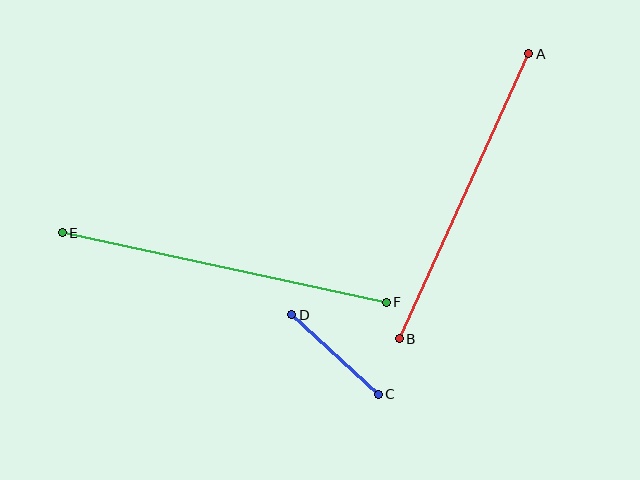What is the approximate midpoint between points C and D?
The midpoint is at approximately (335, 354) pixels.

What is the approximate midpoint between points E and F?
The midpoint is at approximately (224, 268) pixels.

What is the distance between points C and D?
The distance is approximately 118 pixels.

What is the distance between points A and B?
The distance is approximately 313 pixels.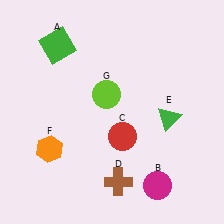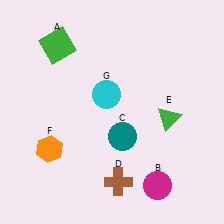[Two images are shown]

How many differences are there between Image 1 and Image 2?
There are 2 differences between the two images.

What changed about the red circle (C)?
In Image 1, C is red. In Image 2, it changed to teal.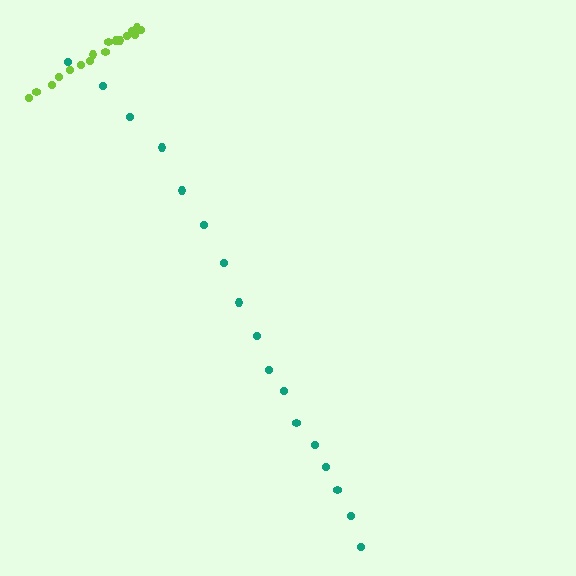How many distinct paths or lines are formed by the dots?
There are 2 distinct paths.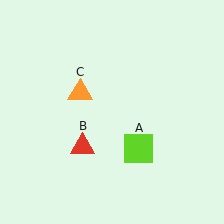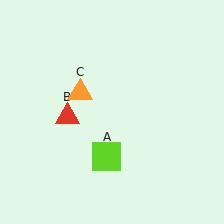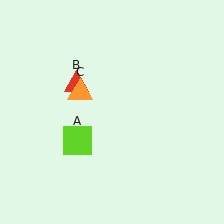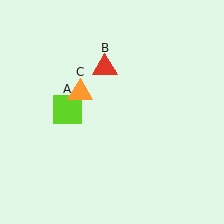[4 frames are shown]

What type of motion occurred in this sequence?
The lime square (object A), red triangle (object B) rotated clockwise around the center of the scene.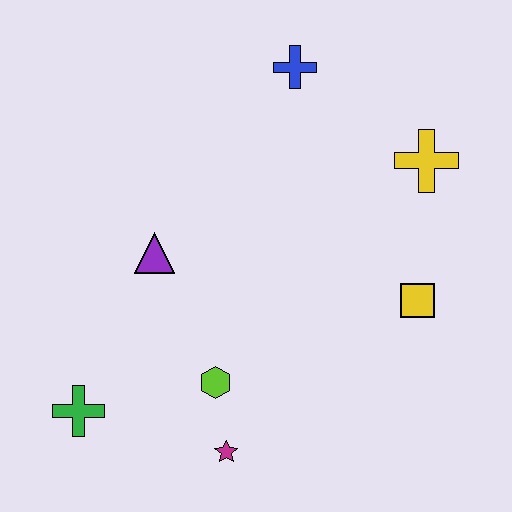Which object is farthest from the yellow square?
The green cross is farthest from the yellow square.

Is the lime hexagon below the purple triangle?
Yes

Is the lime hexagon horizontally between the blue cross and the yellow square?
No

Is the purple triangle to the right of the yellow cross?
No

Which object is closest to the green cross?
The lime hexagon is closest to the green cross.